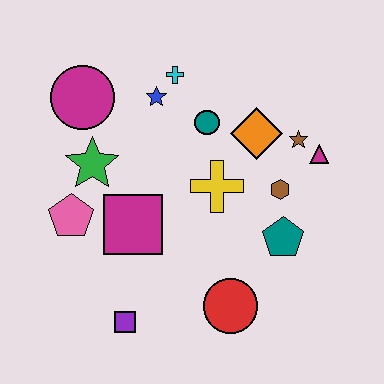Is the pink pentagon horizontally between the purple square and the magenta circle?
No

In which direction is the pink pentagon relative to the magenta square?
The pink pentagon is to the left of the magenta square.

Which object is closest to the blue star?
The cyan cross is closest to the blue star.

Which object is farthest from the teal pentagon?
The magenta circle is farthest from the teal pentagon.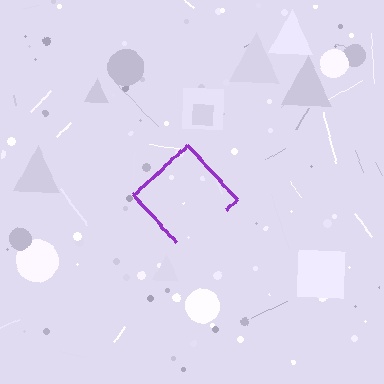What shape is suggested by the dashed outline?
The dashed outline suggests a diamond.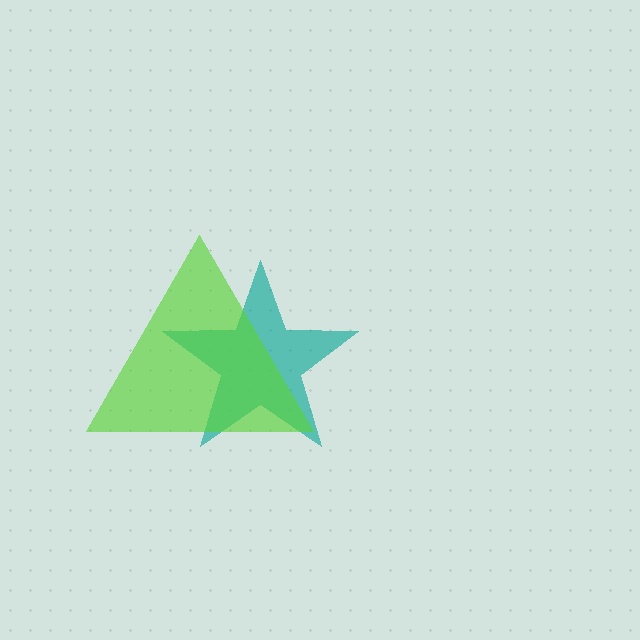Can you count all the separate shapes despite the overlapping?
Yes, there are 2 separate shapes.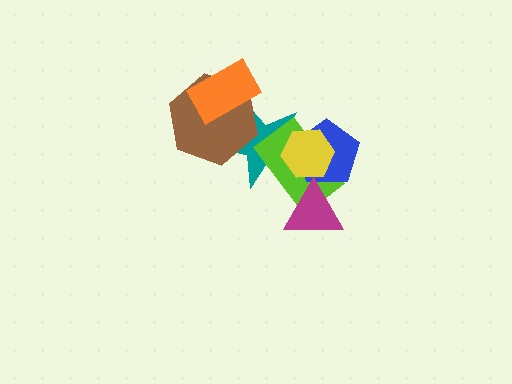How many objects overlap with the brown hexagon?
2 objects overlap with the brown hexagon.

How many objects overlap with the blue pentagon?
4 objects overlap with the blue pentagon.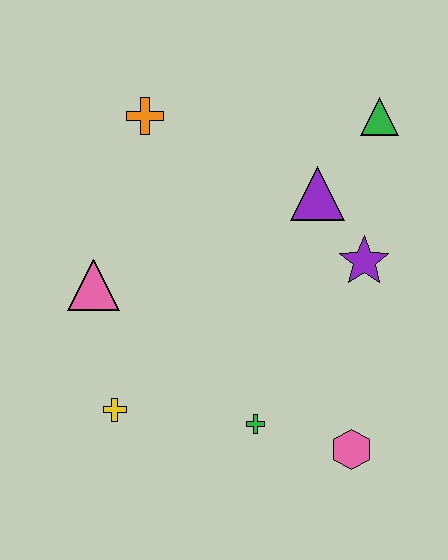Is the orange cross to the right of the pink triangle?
Yes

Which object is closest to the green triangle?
The purple triangle is closest to the green triangle.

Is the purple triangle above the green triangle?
No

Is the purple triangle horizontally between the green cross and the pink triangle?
No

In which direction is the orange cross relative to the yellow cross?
The orange cross is above the yellow cross.